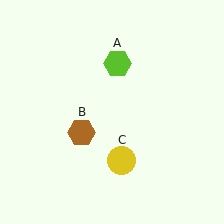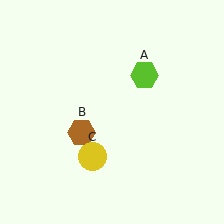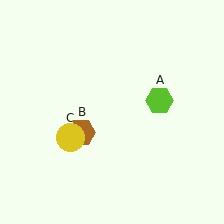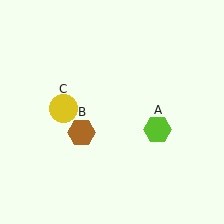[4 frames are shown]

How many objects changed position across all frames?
2 objects changed position: lime hexagon (object A), yellow circle (object C).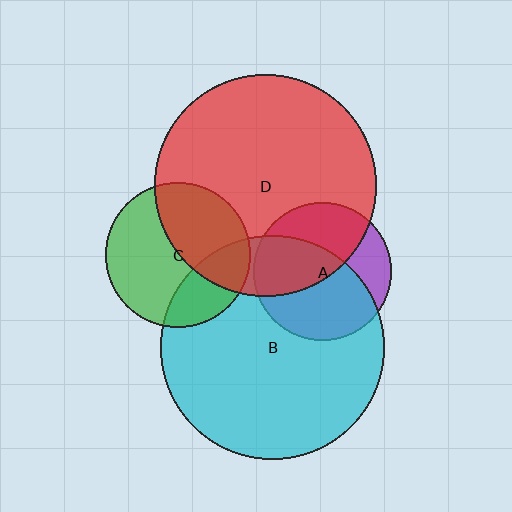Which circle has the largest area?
Circle B (cyan).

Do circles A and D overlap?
Yes.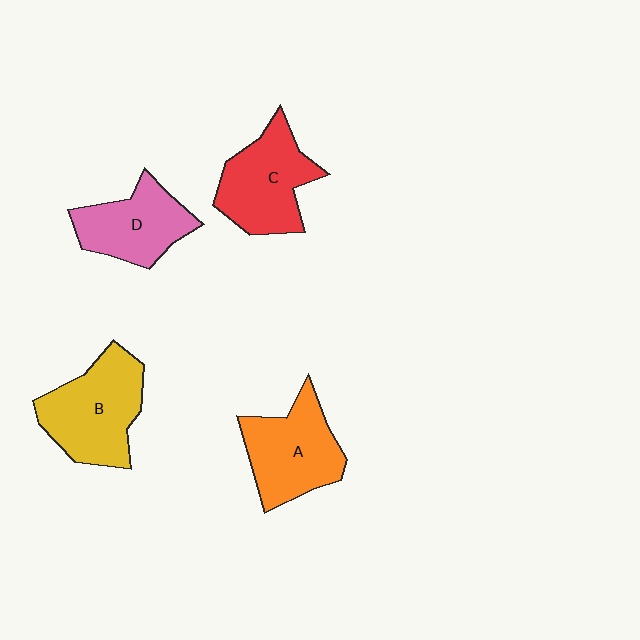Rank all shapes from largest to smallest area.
From largest to smallest: B (yellow), A (orange), C (red), D (pink).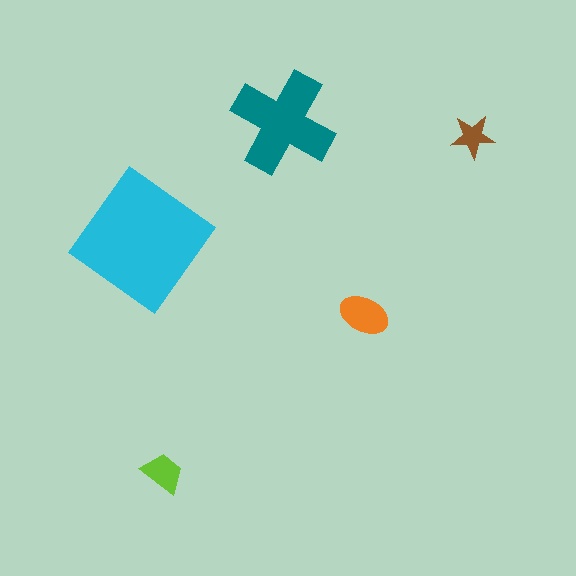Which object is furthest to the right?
The brown star is rightmost.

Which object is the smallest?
The brown star.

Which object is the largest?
The cyan diamond.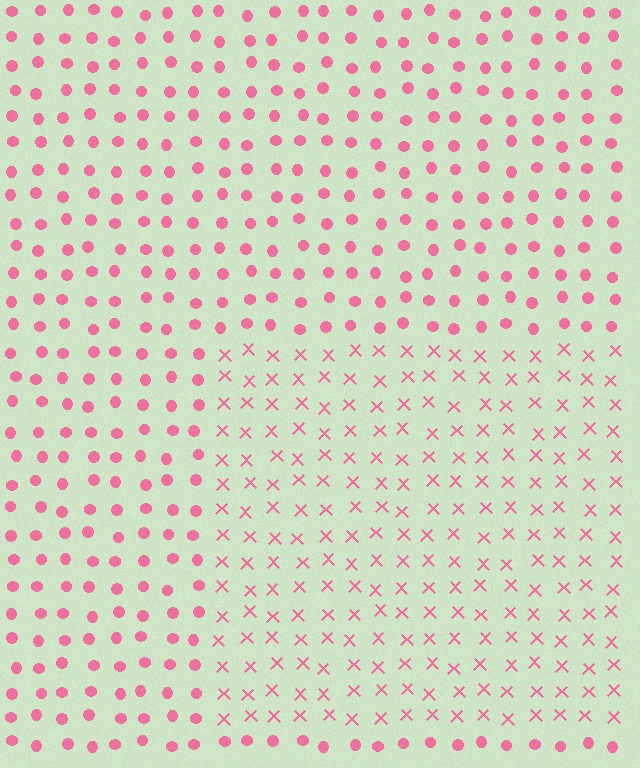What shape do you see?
I see a rectangle.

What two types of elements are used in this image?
The image uses X marks inside the rectangle region and circles outside it.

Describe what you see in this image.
The image is filled with small pink elements arranged in a uniform grid. A rectangle-shaped region contains X marks, while the surrounding area contains circles. The boundary is defined purely by the change in element shape.